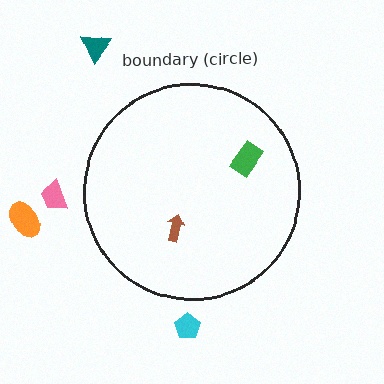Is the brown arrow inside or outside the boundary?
Inside.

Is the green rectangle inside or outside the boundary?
Inside.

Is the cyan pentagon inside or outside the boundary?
Outside.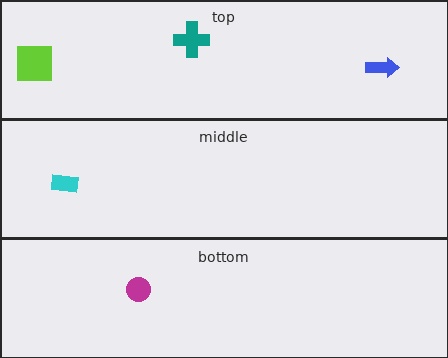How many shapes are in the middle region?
1.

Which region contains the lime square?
The top region.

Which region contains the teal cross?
The top region.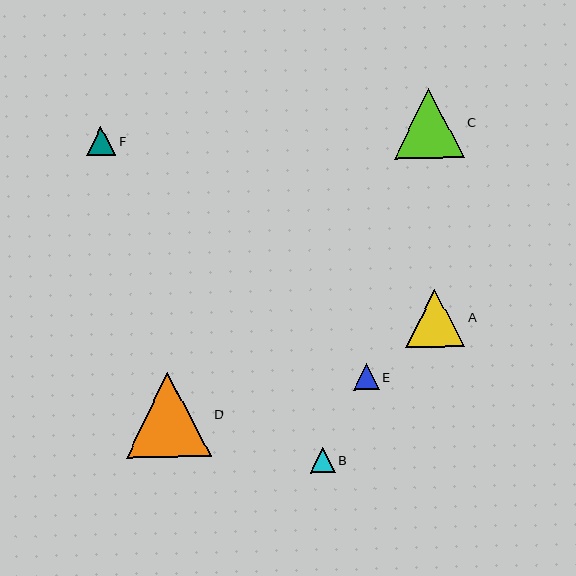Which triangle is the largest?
Triangle D is the largest with a size of approximately 85 pixels.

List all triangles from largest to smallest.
From largest to smallest: D, C, A, F, E, B.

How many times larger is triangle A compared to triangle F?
Triangle A is approximately 2.0 times the size of triangle F.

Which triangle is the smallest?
Triangle B is the smallest with a size of approximately 25 pixels.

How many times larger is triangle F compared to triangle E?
Triangle F is approximately 1.1 times the size of triangle E.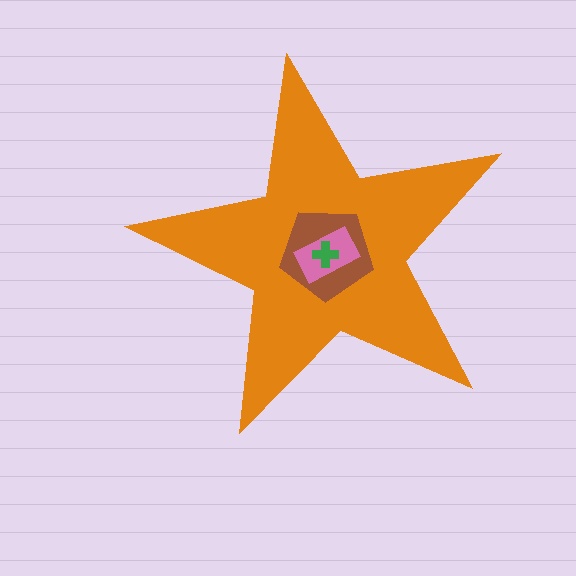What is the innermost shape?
The green cross.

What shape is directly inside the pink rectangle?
The green cross.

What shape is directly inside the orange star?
The brown pentagon.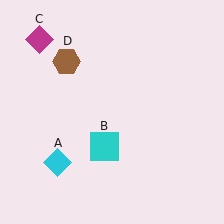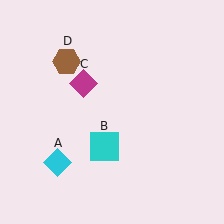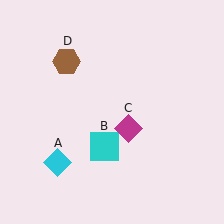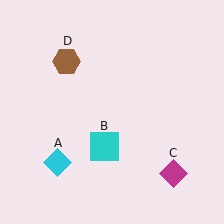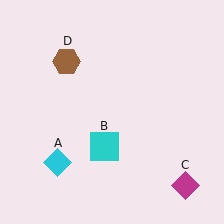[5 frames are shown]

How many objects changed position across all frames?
1 object changed position: magenta diamond (object C).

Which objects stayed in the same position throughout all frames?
Cyan diamond (object A) and cyan square (object B) and brown hexagon (object D) remained stationary.